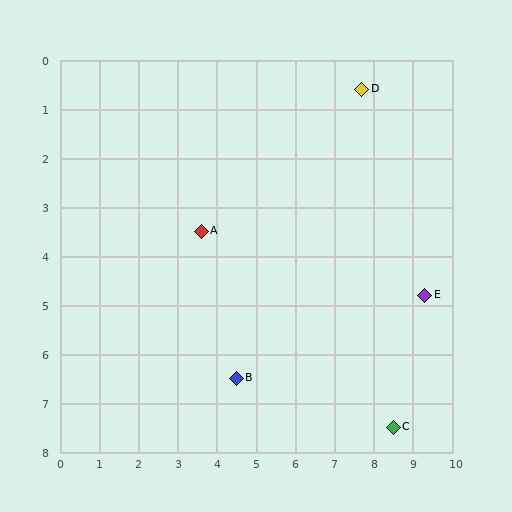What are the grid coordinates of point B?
Point B is at approximately (4.5, 6.5).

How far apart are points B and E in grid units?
Points B and E are about 5.1 grid units apart.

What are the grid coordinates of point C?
Point C is at approximately (8.5, 7.5).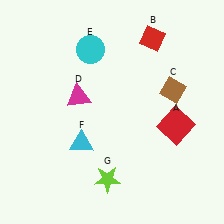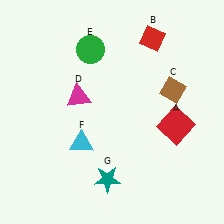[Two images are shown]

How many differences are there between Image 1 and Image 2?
There are 2 differences between the two images.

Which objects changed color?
E changed from cyan to green. G changed from lime to teal.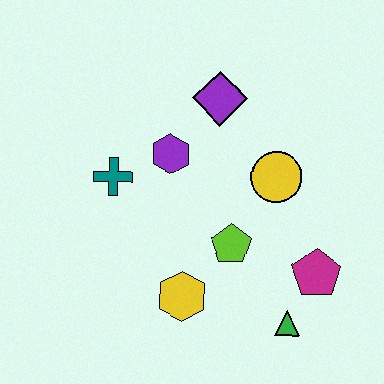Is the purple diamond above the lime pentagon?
Yes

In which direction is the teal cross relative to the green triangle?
The teal cross is to the left of the green triangle.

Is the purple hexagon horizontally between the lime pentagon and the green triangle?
No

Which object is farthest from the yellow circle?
The teal cross is farthest from the yellow circle.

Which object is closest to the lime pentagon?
The yellow hexagon is closest to the lime pentagon.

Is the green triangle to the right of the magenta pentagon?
No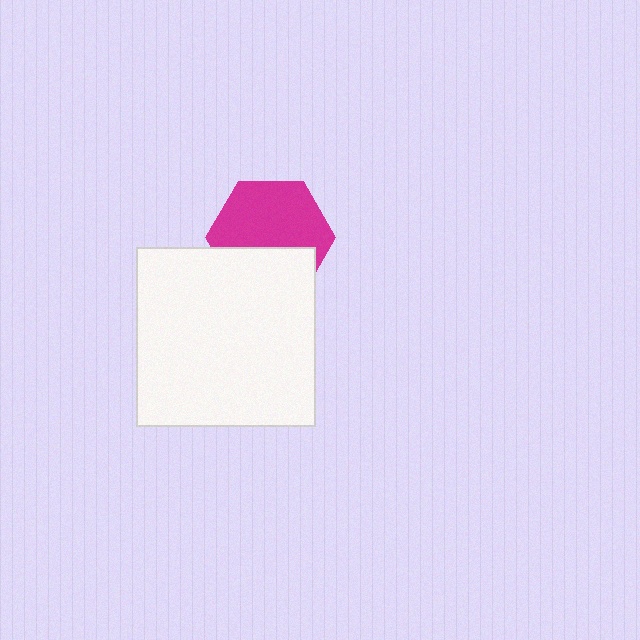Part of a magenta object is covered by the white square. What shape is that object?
It is a hexagon.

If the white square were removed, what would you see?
You would see the complete magenta hexagon.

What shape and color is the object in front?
The object in front is a white square.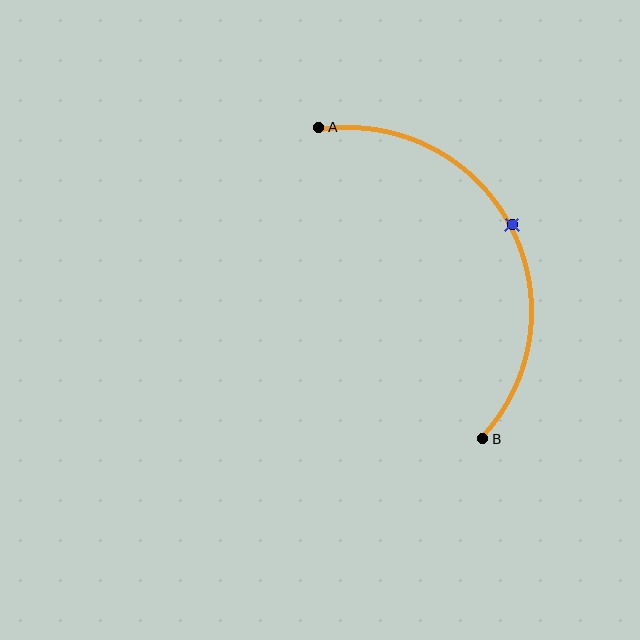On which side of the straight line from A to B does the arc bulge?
The arc bulges to the right of the straight line connecting A and B.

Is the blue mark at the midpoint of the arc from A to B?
Yes. The blue mark lies on the arc at equal arc-length from both A and B — it is the arc midpoint.